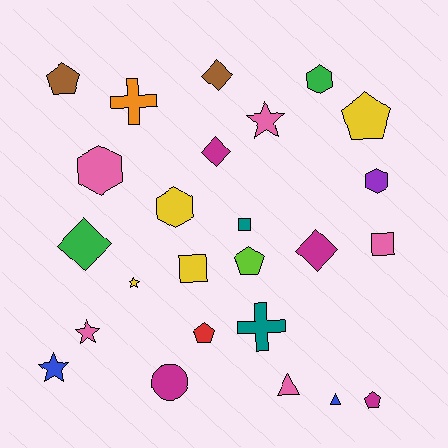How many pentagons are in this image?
There are 5 pentagons.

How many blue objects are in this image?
There are 2 blue objects.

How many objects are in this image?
There are 25 objects.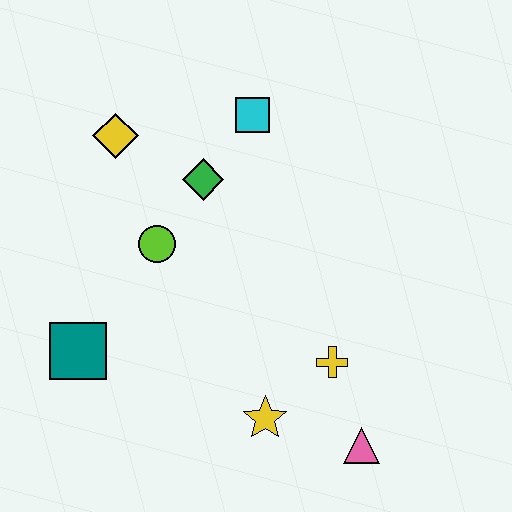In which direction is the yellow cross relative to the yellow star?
The yellow cross is to the right of the yellow star.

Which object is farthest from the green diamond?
The pink triangle is farthest from the green diamond.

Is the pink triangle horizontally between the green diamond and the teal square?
No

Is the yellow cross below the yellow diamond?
Yes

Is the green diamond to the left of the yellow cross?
Yes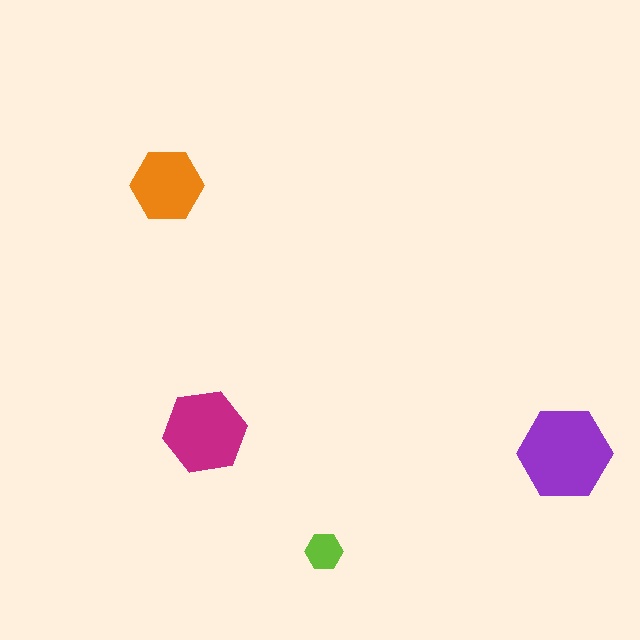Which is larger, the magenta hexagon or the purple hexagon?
The purple one.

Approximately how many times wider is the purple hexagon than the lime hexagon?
About 2.5 times wider.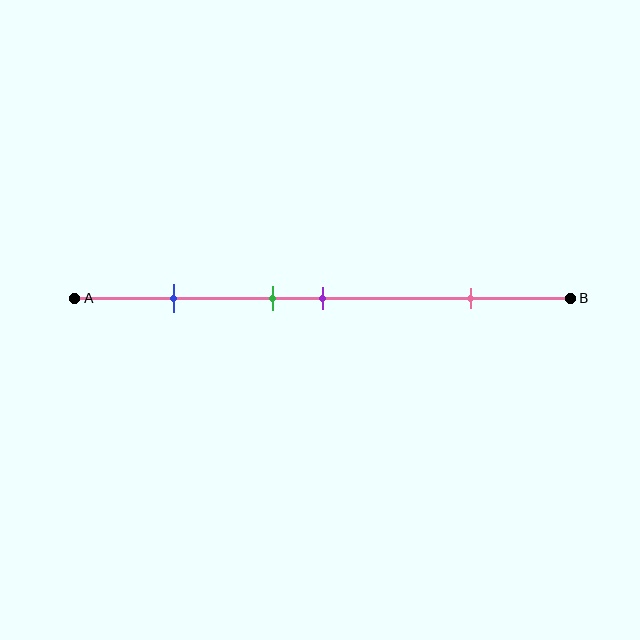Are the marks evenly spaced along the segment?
No, the marks are not evenly spaced.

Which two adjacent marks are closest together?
The green and purple marks are the closest adjacent pair.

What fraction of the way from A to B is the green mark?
The green mark is approximately 40% (0.4) of the way from A to B.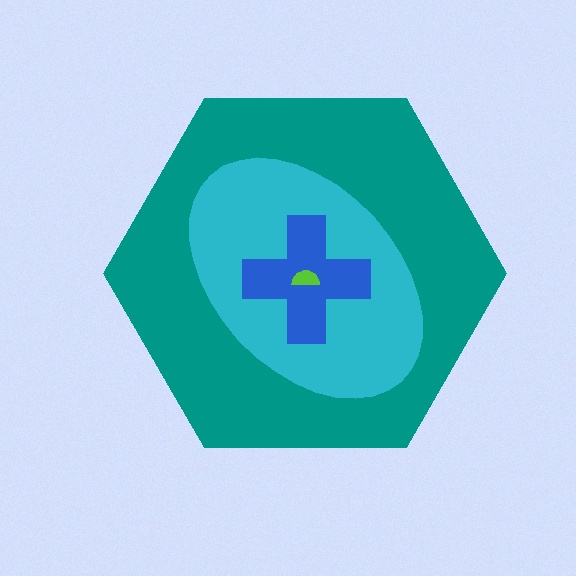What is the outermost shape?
The teal hexagon.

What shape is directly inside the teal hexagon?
The cyan ellipse.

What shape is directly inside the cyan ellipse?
The blue cross.